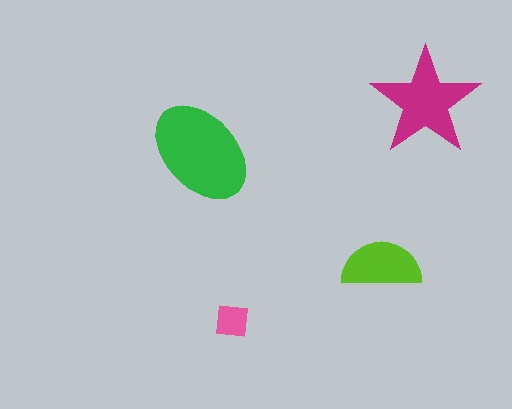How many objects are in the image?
There are 4 objects in the image.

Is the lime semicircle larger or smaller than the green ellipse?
Smaller.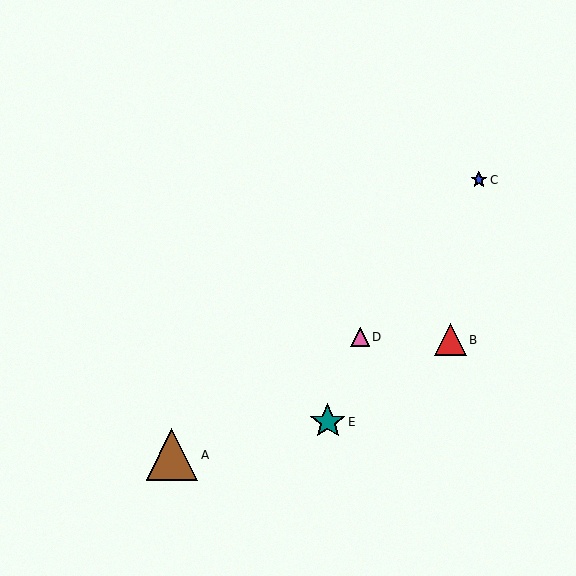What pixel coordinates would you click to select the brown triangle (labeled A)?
Click at (172, 455) to select the brown triangle A.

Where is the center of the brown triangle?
The center of the brown triangle is at (172, 455).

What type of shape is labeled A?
Shape A is a brown triangle.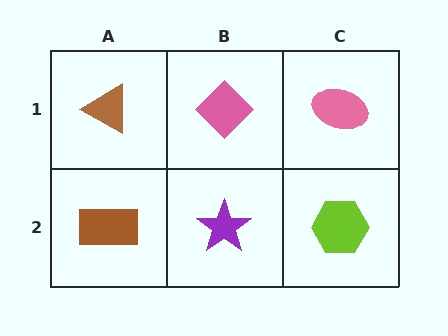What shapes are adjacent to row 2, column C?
A pink ellipse (row 1, column C), a purple star (row 2, column B).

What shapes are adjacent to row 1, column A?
A brown rectangle (row 2, column A), a pink diamond (row 1, column B).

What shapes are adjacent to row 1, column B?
A purple star (row 2, column B), a brown triangle (row 1, column A), a pink ellipse (row 1, column C).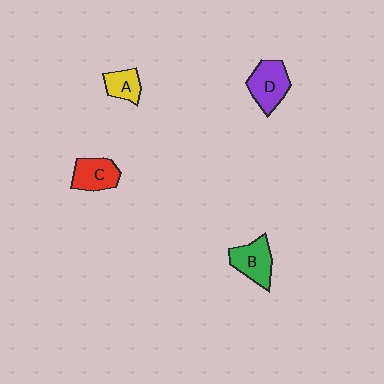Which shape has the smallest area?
Shape A (yellow).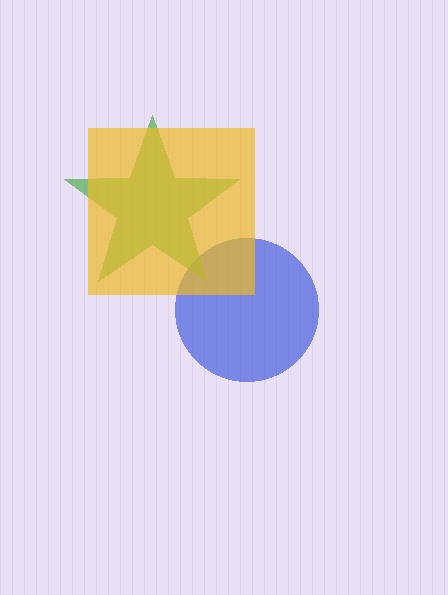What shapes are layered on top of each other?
The layered shapes are: a blue circle, a green star, a yellow square.